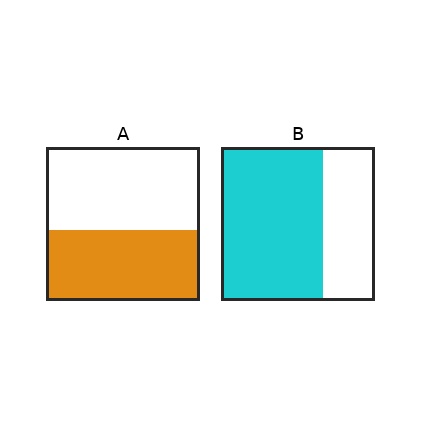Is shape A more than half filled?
Roughly half.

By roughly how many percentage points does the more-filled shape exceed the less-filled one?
By roughly 20 percentage points (B over A).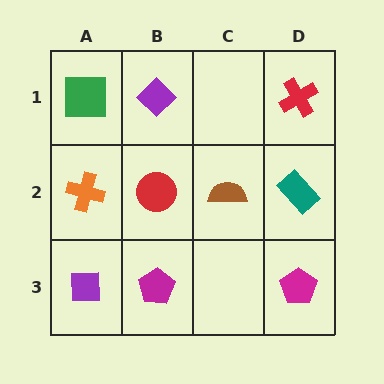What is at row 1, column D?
A red cross.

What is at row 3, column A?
A purple square.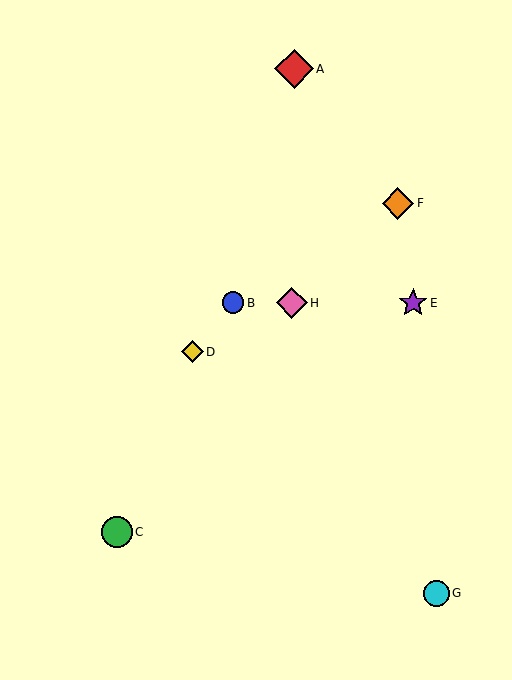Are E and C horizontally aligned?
No, E is at y≈303 and C is at y≈532.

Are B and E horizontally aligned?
Yes, both are at y≈303.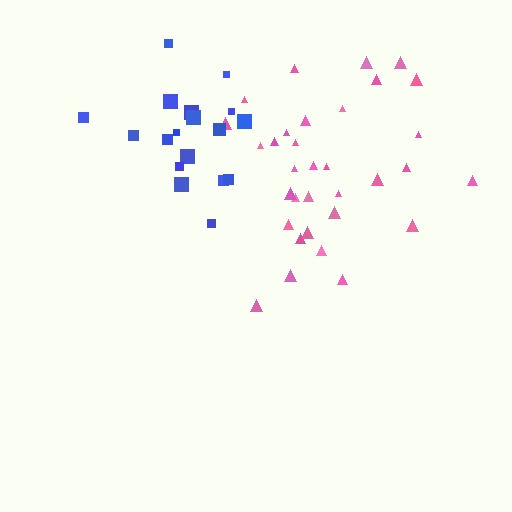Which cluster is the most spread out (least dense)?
Pink.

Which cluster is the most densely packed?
Blue.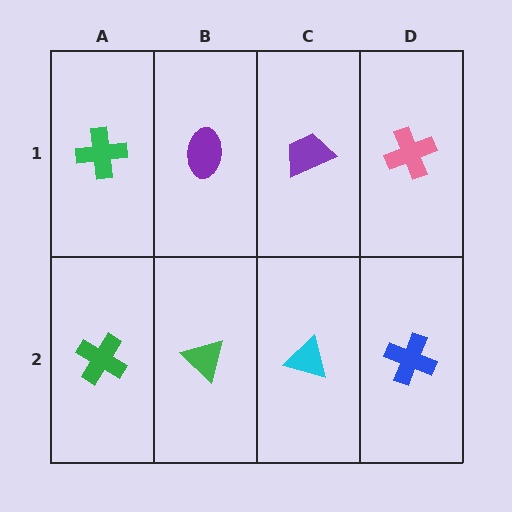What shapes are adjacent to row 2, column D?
A pink cross (row 1, column D), a cyan triangle (row 2, column C).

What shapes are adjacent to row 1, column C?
A cyan triangle (row 2, column C), a purple ellipse (row 1, column B), a pink cross (row 1, column D).